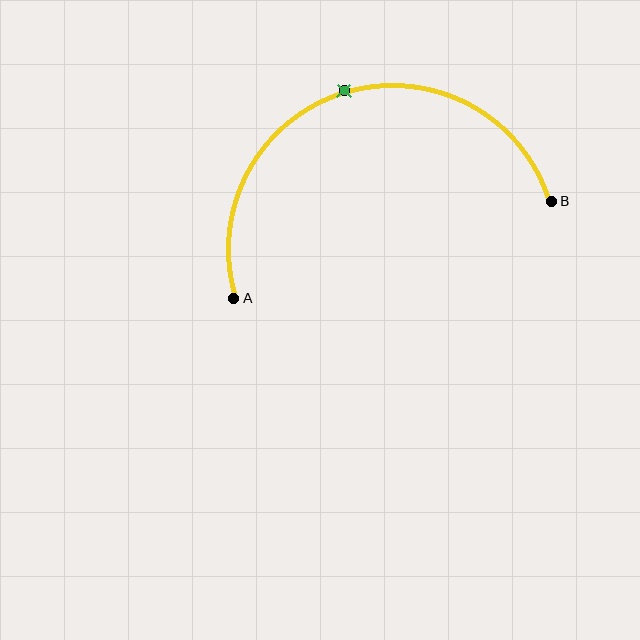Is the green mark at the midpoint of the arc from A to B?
Yes. The green mark lies on the arc at equal arc-length from both A and B — it is the arc midpoint.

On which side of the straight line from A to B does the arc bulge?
The arc bulges above the straight line connecting A and B.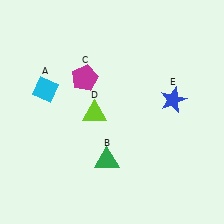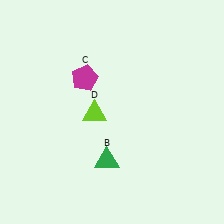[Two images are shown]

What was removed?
The cyan diamond (A), the blue star (E) were removed in Image 2.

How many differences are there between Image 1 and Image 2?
There are 2 differences between the two images.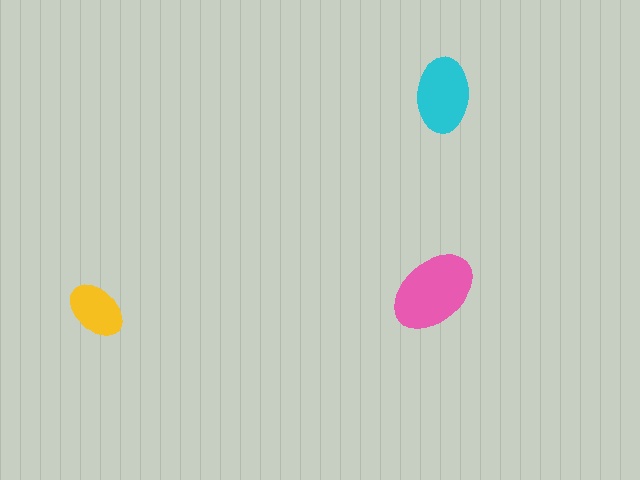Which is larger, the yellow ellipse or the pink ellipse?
The pink one.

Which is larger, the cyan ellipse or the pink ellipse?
The pink one.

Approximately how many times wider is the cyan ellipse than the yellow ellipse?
About 1.5 times wider.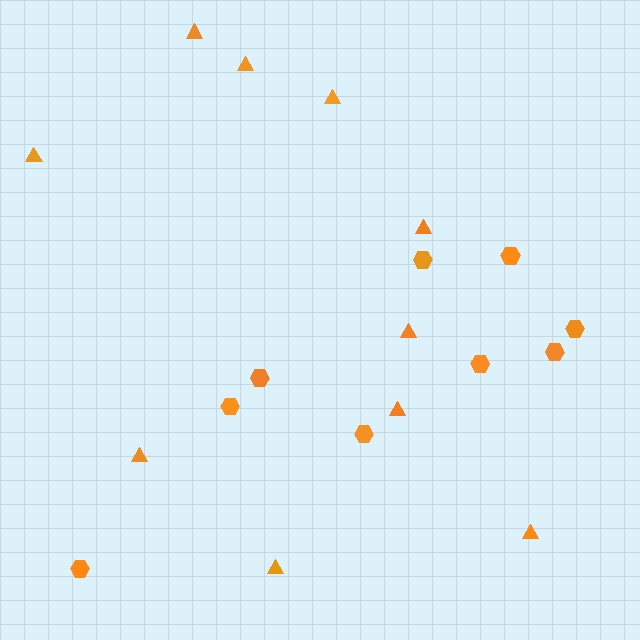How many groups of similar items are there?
There are 2 groups: one group of hexagons (9) and one group of triangles (10).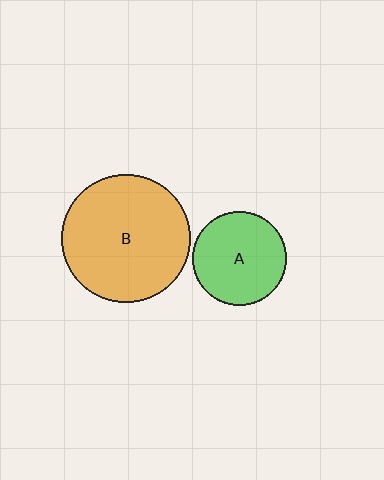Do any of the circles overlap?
No, none of the circles overlap.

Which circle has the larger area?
Circle B (orange).